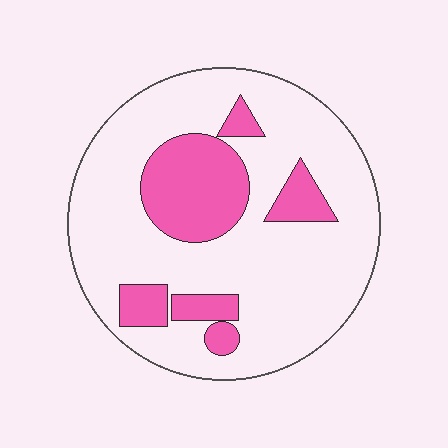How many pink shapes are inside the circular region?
6.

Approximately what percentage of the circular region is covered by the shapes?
Approximately 25%.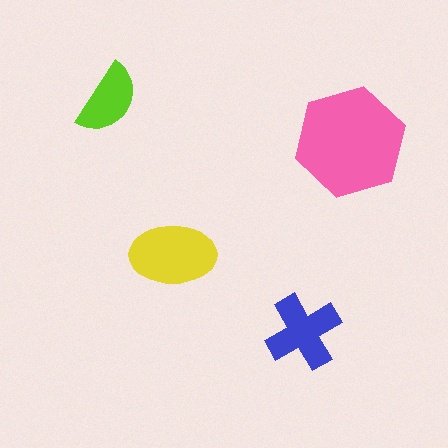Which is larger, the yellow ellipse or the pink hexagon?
The pink hexagon.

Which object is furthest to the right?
The pink hexagon is rightmost.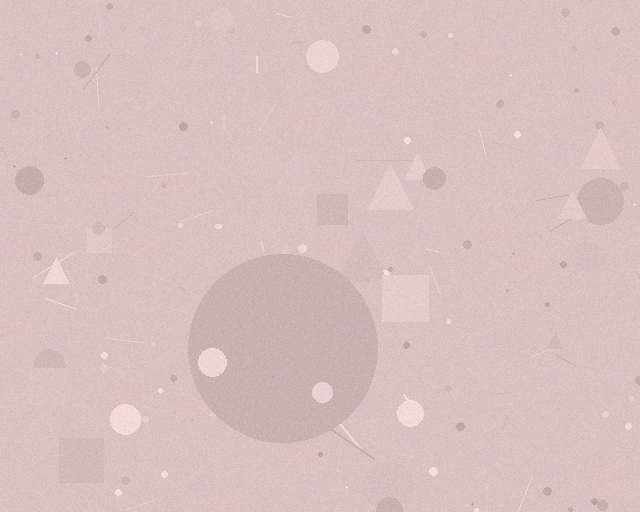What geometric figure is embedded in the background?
A circle is embedded in the background.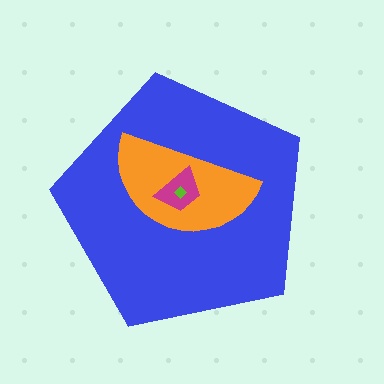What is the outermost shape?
The blue pentagon.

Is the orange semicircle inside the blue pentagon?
Yes.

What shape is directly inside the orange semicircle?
The magenta trapezoid.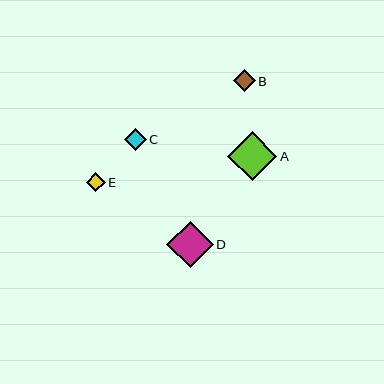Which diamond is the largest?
Diamond A is the largest with a size of approximately 49 pixels.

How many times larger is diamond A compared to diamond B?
Diamond A is approximately 2.2 times the size of diamond B.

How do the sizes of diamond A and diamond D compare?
Diamond A and diamond D are approximately the same size.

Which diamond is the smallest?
Diamond E is the smallest with a size of approximately 19 pixels.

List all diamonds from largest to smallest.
From largest to smallest: A, D, B, C, E.